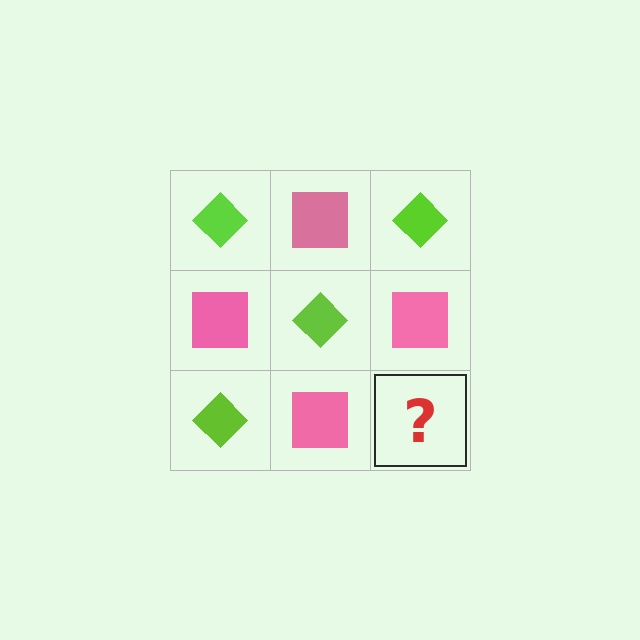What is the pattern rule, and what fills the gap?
The rule is that it alternates lime diamond and pink square in a checkerboard pattern. The gap should be filled with a lime diamond.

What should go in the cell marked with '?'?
The missing cell should contain a lime diamond.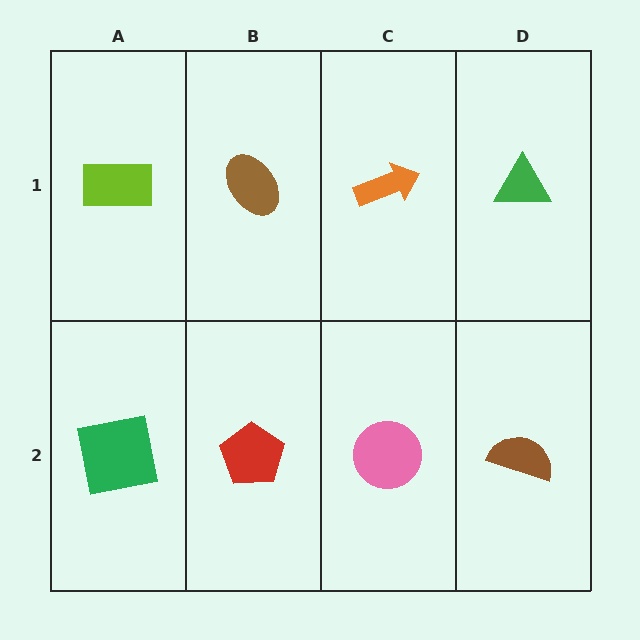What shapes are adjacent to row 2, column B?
A brown ellipse (row 1, column B), a green square (row 2, column A), a pink circle (row 2, column C).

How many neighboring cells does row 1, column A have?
2.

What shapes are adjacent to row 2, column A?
A lime rectangle (row 1, column A), a red pentagon (row 2, column B).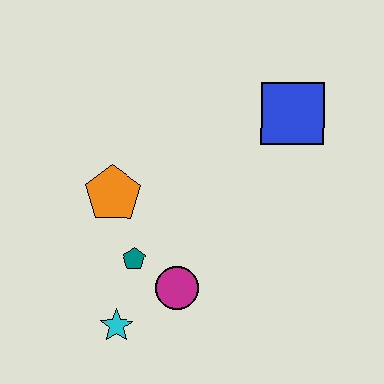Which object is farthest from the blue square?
The cyan star is farthest from the blue square.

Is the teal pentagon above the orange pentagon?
No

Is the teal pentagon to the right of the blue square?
No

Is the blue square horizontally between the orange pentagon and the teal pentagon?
No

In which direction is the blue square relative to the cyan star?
The blue square is above the cyan star.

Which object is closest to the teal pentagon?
The magenta circle is closest to the teal pentagon.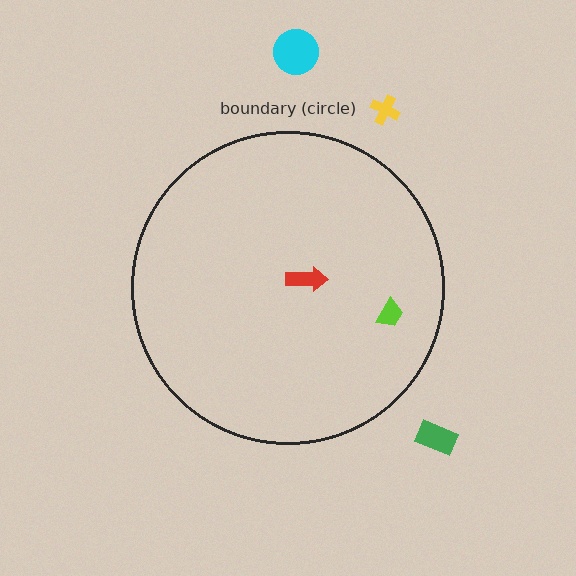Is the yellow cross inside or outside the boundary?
Outside.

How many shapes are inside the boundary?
2 inside, 3 outside.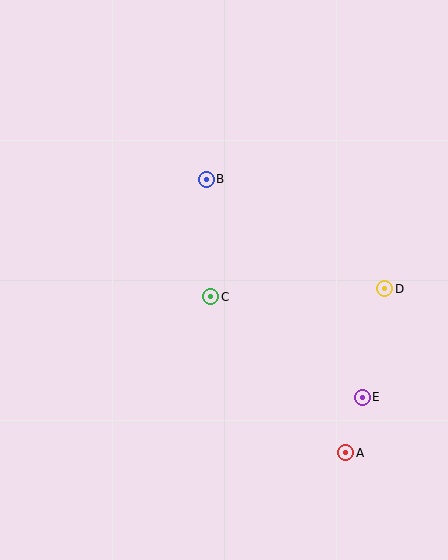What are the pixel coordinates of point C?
Point C is at (211, 297).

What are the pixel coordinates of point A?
Point A is at (346, 453).